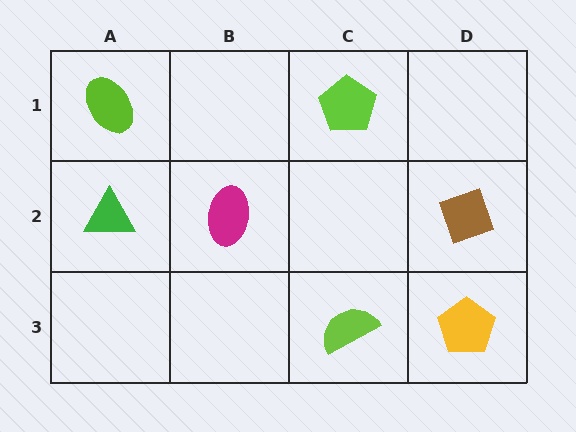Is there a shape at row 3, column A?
No, that cell is empty.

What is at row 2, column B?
A magenta ellipse.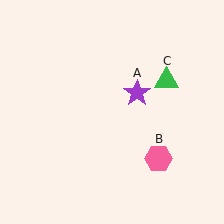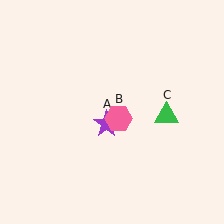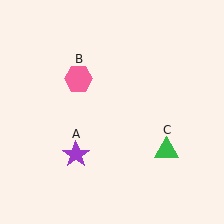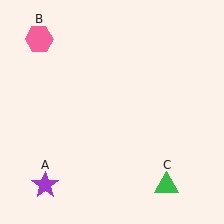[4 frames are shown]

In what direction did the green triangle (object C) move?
The green triangle (object C) moved down.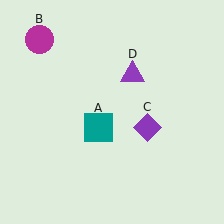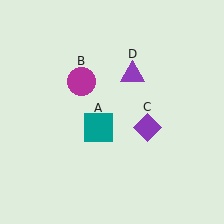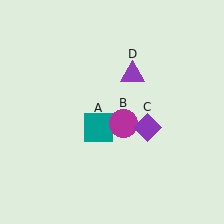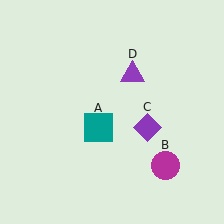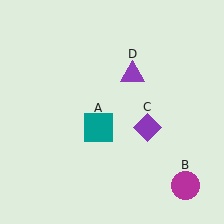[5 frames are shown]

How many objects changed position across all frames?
1 object changed position: magenta circle (object B).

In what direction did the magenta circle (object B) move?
The magenta circle (object B) moved down and to the right.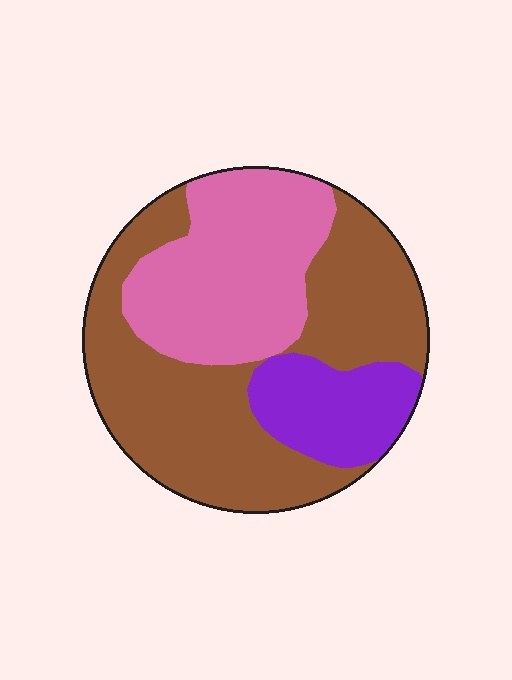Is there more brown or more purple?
Brown.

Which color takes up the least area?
Purple, at roughly 15%.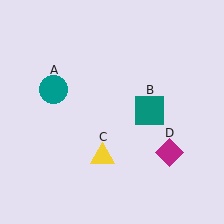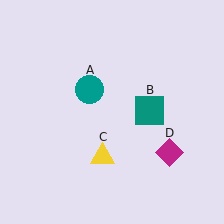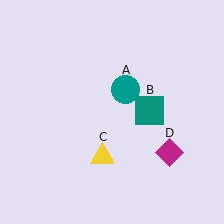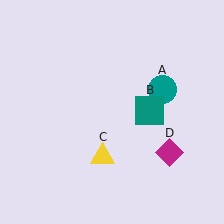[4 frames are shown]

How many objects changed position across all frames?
1 object changed position: teal circle (object A).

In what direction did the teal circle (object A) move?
The teal circle (object A) moved right.